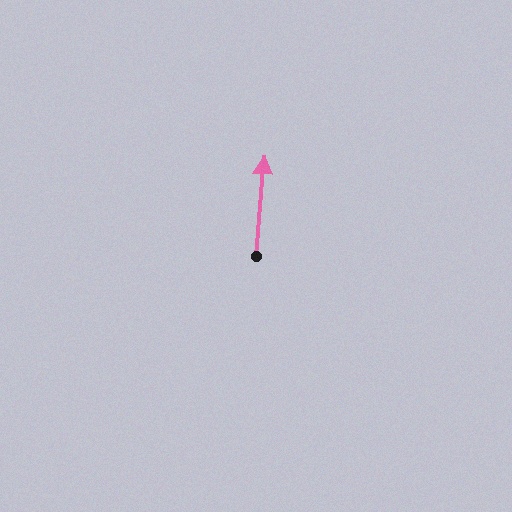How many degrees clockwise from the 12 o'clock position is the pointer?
Approximately 5 degrees.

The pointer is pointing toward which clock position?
Roughly 12 o'clock.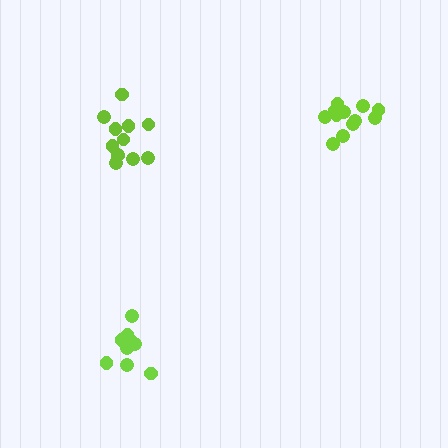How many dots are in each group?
Group 1: 12 dots, Group 2: 10 dots, Group 3: 12 dots (34 total).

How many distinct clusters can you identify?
There are 3 distinct clusters.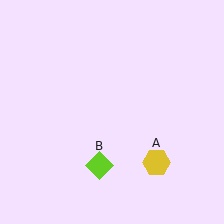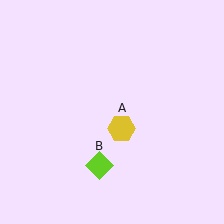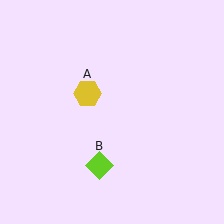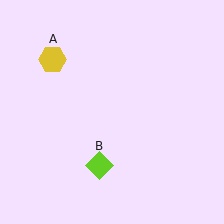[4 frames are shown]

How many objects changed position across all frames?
1 object changed position: yellow hexagon (object A).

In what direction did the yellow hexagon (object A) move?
The yellow hexagon (object A) moved up and to the left.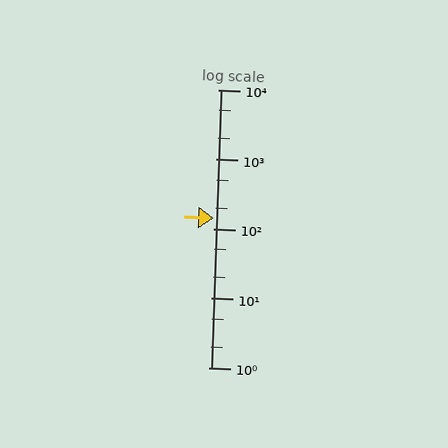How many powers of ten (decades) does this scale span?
The scale spans 4 decades, from 1 to 10000.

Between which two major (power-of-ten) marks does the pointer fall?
The pointer is between 100 and 1000.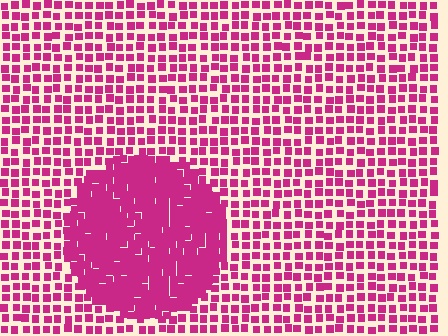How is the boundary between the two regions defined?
The boundary is defined by a change in element density (approximately 2.2x ratio). All elements are the same color, size, and shape.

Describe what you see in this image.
The image contains small magenta elements arranged at two different densities. A circle-shaped region is visible where the elements are more densely packed than the surrounding area.